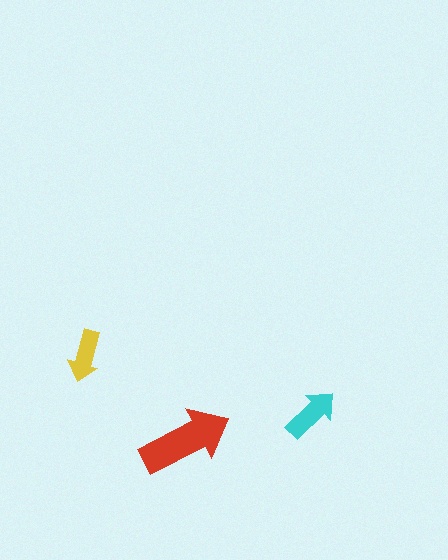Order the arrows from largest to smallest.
the red one, the cyan one, the yellow one.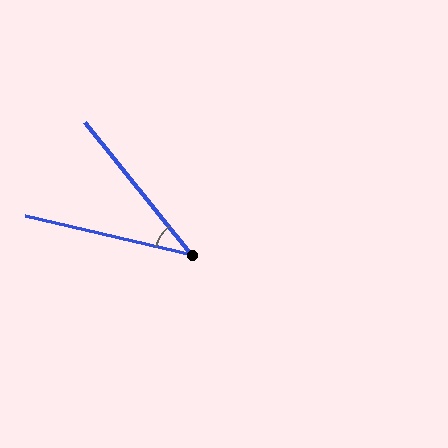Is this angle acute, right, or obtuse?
It is acute.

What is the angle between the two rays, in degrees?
Approximately 38 degrees.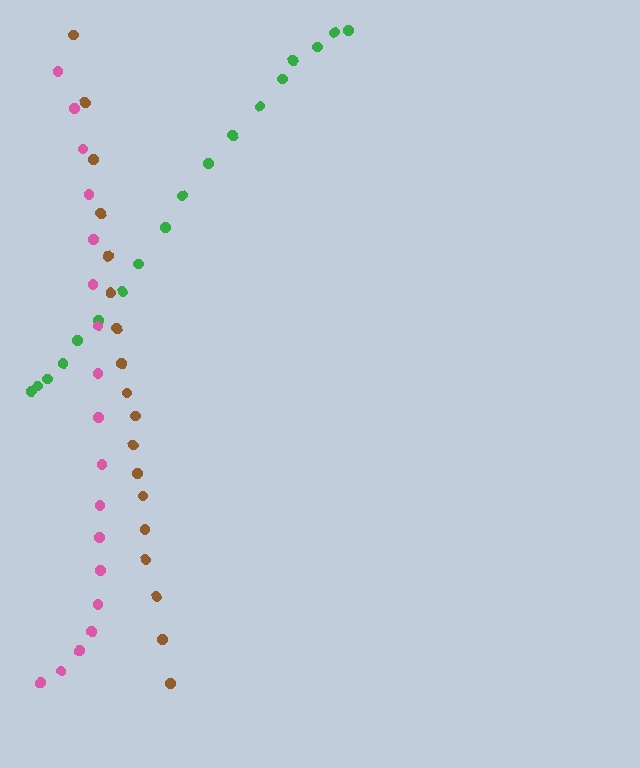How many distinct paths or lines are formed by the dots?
There are 3 distinct paths.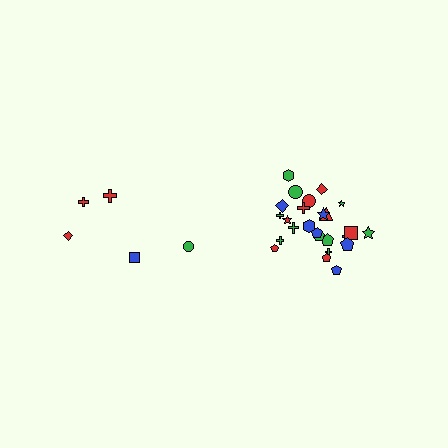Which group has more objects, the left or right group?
The right group.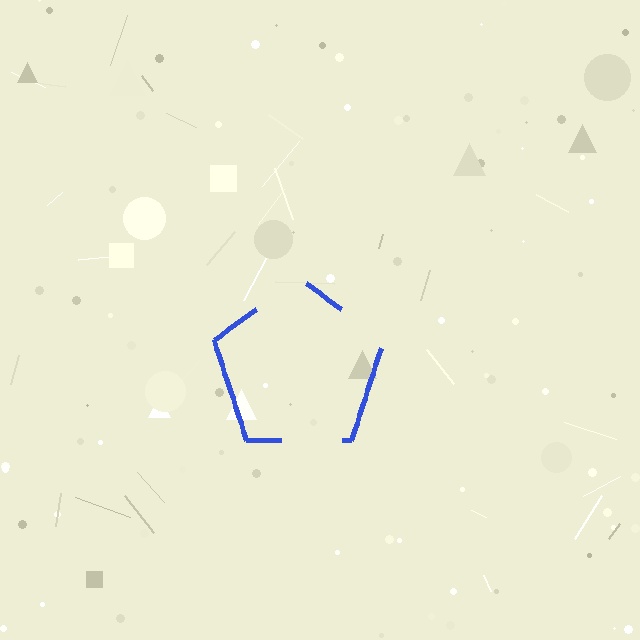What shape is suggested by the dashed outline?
The dashed outline suggests a pentagon.